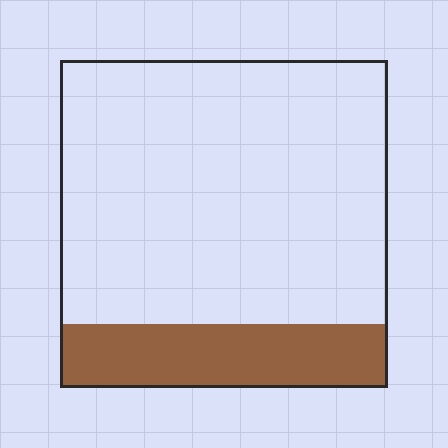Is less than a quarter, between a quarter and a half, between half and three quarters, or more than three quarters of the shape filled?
Less than a quarter.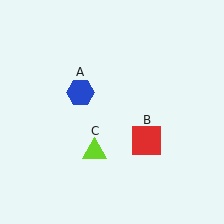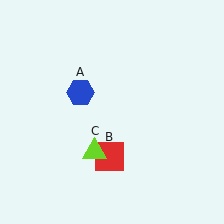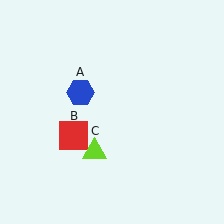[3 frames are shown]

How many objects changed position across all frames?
1 object changed position: red square (object B).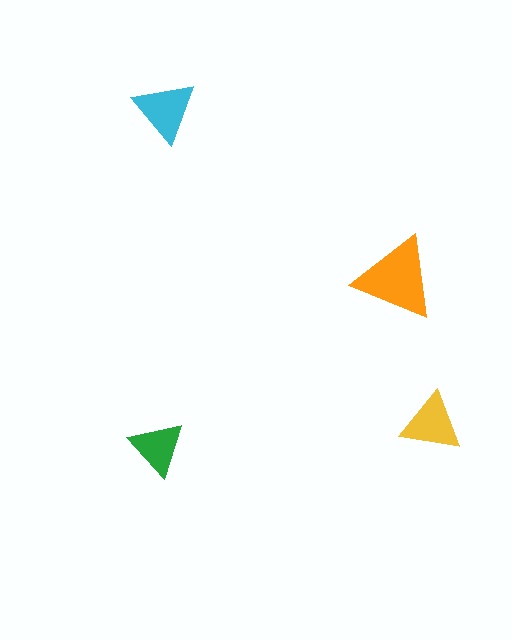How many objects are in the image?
There are 4 objects in the image.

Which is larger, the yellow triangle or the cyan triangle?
The cyan one.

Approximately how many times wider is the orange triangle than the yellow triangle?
About 1.5 times wider.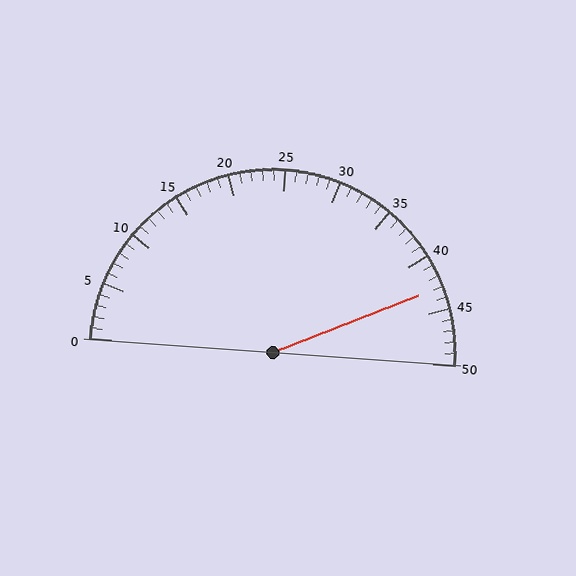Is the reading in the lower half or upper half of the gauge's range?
The reading is in the upper half of the range (0 to 50).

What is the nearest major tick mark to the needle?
The nearest major tick mark is 45.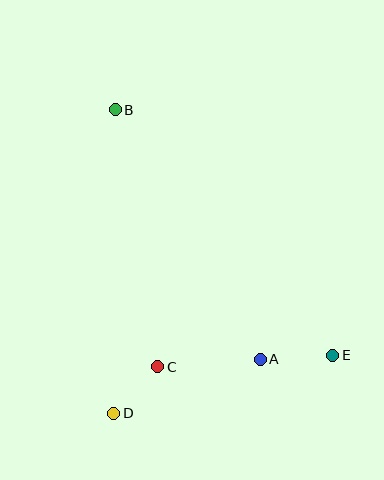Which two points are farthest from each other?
Points B and E are farthest from each other.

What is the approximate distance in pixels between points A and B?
The distance between A and B is approximately 288 pixels.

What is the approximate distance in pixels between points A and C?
The distance between A and C is approximately 103 pixels.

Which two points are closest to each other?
Points C and D are closest to each other.